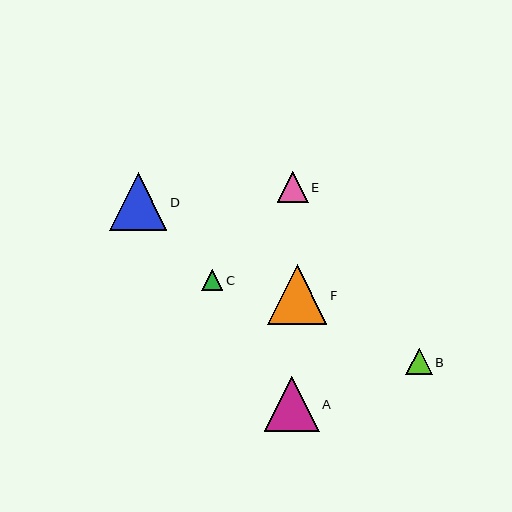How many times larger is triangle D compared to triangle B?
Triangle D is approximately 2.2 times the size of triangle B.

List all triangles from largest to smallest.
From largest to smallest: F, D, A, E, B, C.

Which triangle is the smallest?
Triangle C is the smallest with a size of approximately 21 pixels.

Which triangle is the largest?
Triangle F is the largest with a size of approximately 59 pixels.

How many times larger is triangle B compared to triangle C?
Triangle B is approximately 1.2 times the size of triangle C.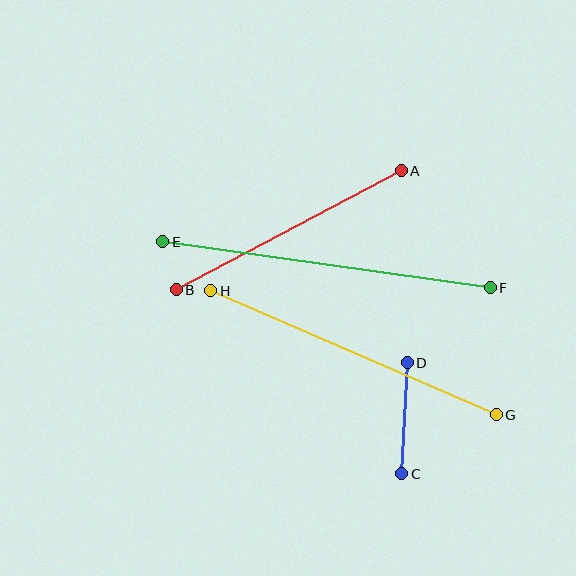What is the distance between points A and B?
The distance is approximately 255 pixels.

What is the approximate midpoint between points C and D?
The midpoint is at approximately (404, 418) pixels.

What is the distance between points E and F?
The distance is approximately 331 pixels.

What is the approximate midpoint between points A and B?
The midpoint is at approximately (289, 230) pixels.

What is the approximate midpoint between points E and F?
The midpoint is at approximately (327, 265) pixels.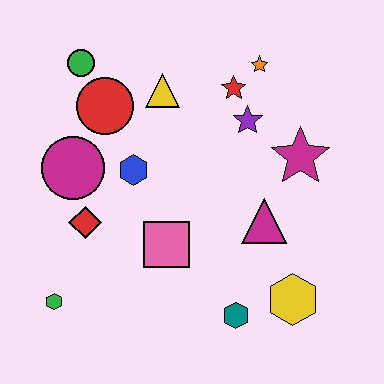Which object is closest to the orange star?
The red star is closest to the orange star.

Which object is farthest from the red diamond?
The orange star is farthest from the red diamond.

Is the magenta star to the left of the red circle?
No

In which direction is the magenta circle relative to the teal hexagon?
The magenta circle is to the left of the teal hexagon.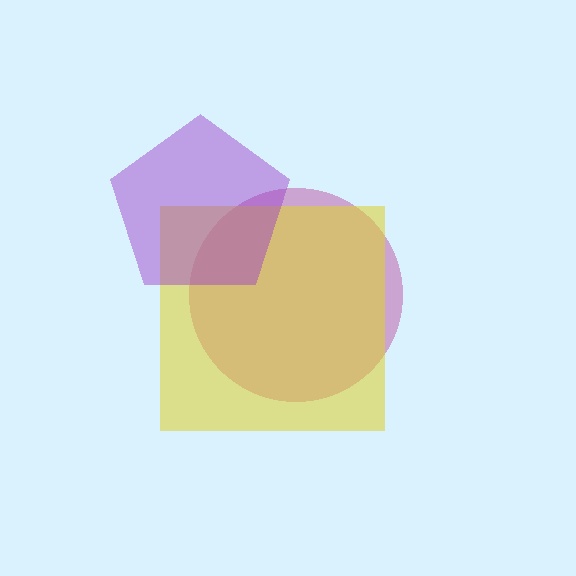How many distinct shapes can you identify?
There are 3 distinct shapes: a magenta circle, a yellow square, a purple pentagon.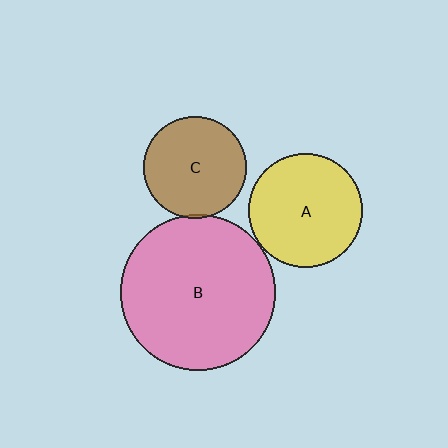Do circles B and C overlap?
Yes.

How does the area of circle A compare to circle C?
Approximately 1.2 times.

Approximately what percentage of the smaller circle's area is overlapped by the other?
Approximately 5%.